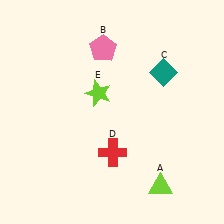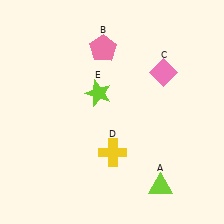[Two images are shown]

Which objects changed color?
C changed from teal to pink. D changed from red to yellow.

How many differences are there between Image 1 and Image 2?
There are 2 differences between the two images.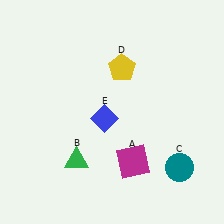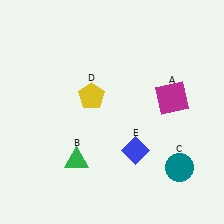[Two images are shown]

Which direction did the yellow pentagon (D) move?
The yellow pentagon (D) moved left.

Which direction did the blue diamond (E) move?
The blue diamond (E) moved down.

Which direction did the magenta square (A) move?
The magenta square (A) moved up.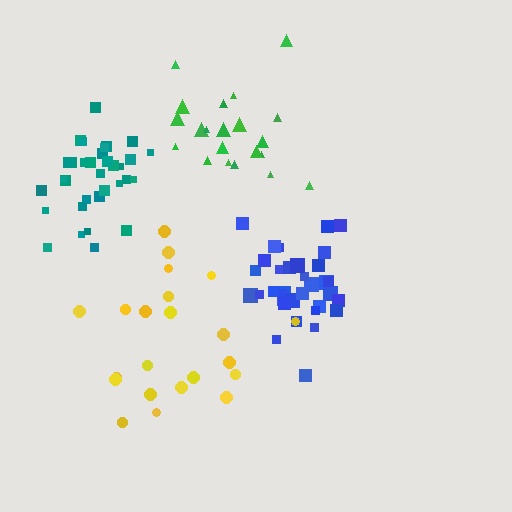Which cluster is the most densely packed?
Teal.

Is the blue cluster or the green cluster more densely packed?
Blue.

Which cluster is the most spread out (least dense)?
Yellow.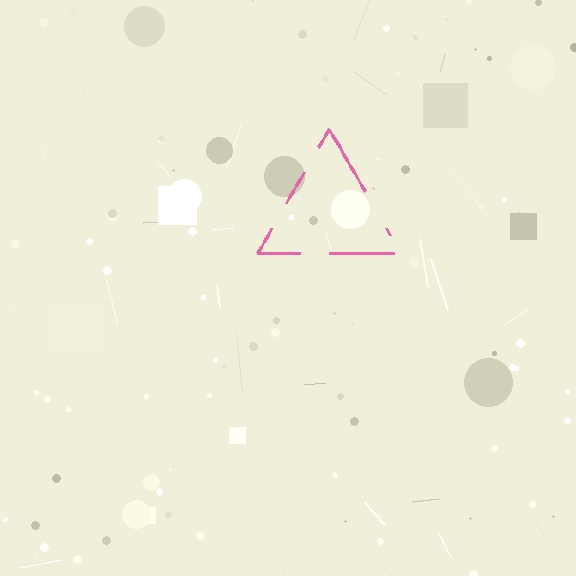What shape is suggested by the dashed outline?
The dashed outline suggests a triangle.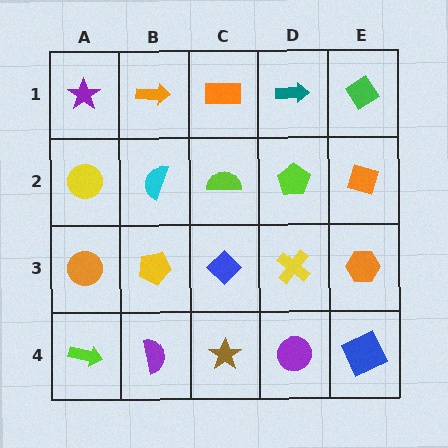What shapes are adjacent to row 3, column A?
A yellow circle (row 2, column A), a lime arrow (row 4, column A), a yellow pentagon (row 3, column B).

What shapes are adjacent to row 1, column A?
A yellow circle (row 2, column A), an orange arrow (row 1, column B).